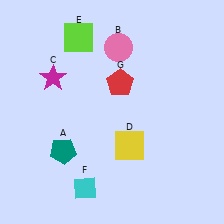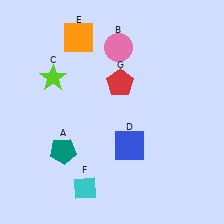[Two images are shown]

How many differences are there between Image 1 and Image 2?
There are 3 differences between the two images.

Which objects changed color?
C changed from magenta to lime. D changed from yellow to blue. E changed from lime to orange.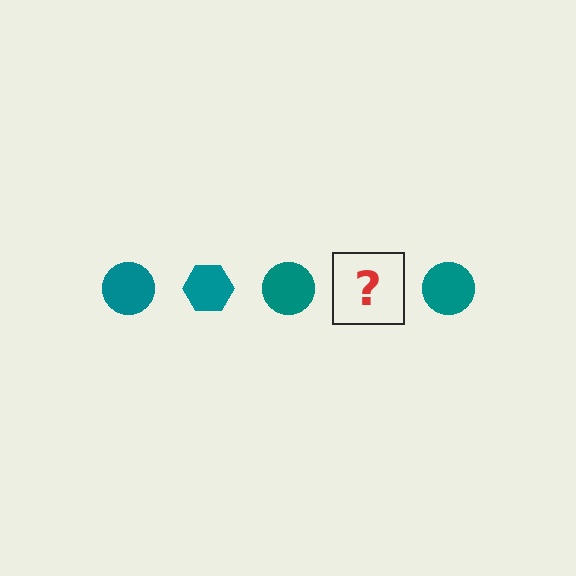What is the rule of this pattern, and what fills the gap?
The rule is that the pattern cycles through circle, hexagon shapes in teal. The gap should be filled with a teal hexagon.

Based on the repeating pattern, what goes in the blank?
The blank should be a teal hexagon.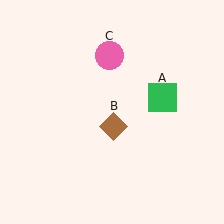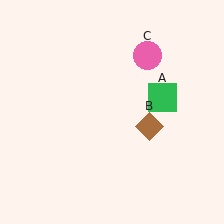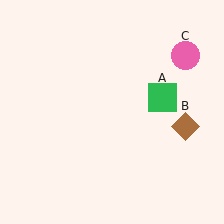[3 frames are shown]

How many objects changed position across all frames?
2 objects changed position: brown diamond (object B), pink circle (object C).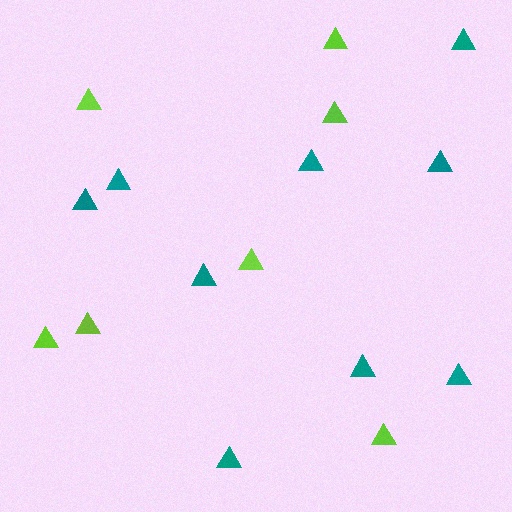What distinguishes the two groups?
There are 2 groups: one group of lime triangles (7) and one group of teal triangles (9).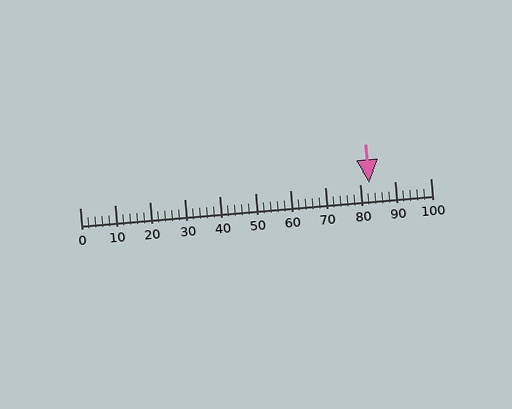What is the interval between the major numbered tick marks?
The major tick marks are spaced 10 units apart.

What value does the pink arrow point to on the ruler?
The pink arrow points to approximately 83.